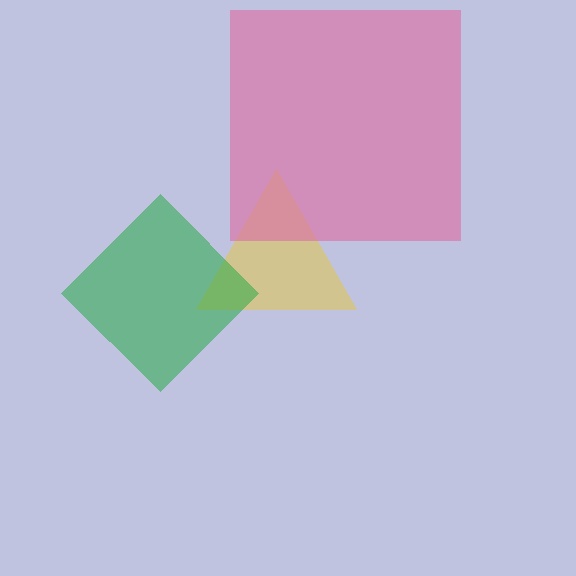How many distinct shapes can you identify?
There are 3 distinct shapes: a yellow triangle, a pink square, a green diamond.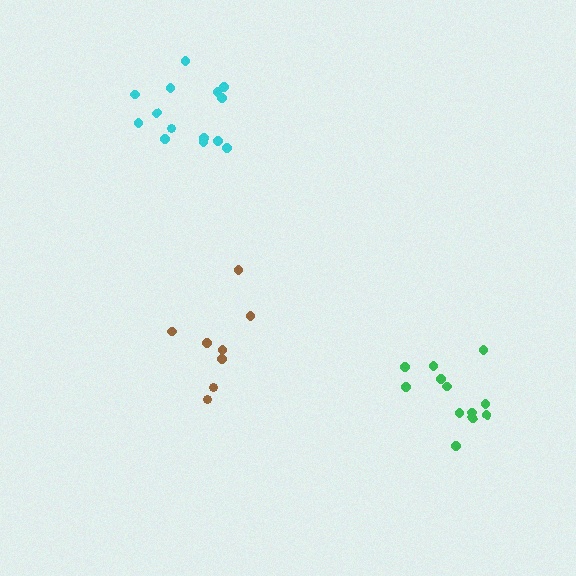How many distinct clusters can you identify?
There are 3 distinct clusters.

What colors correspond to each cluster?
The clusters are colored: green, brown, cyan.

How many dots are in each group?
Group 1: 12 dots, Group 2: 8 dots, Group 3: 14 dots (34 total).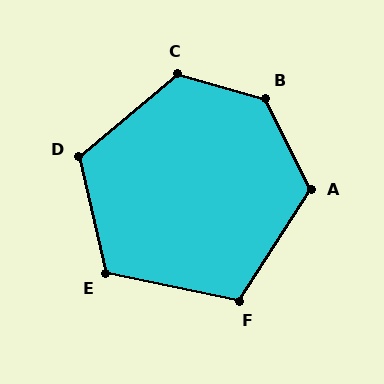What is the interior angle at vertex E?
Approximately 114 degrees (obtuse).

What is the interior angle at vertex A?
Approximately 121 degrees (obtuse).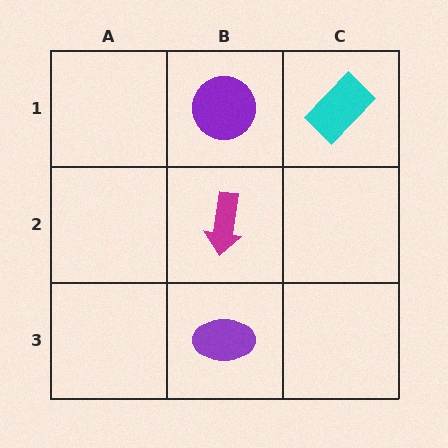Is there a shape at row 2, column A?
No, that cell is empty.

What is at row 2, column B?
A magenta arrow.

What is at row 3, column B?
A purple ellipse.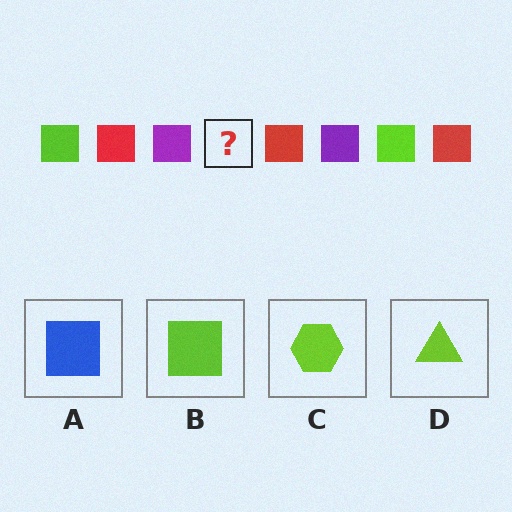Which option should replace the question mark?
Option B.